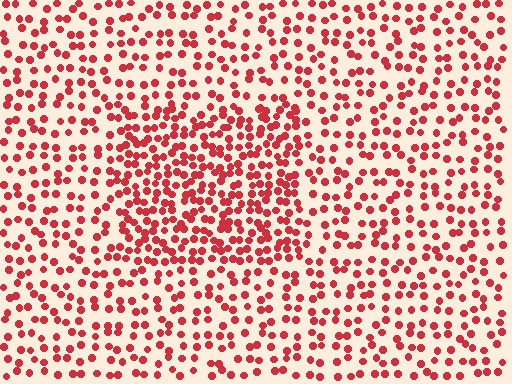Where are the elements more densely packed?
The elements are more densely packed inside the rectangle boundary.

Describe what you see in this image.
The image contains small red elements arranged at two different densities. A rectangle-shaped region is visible where the elements are more densely packed than the surrounding area.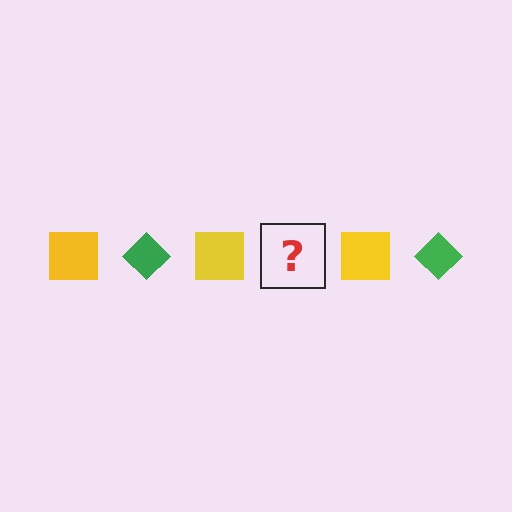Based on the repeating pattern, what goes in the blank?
The blank should be a green diamond.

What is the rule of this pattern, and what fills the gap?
The rule is that the pattern alternates between yellow square and green diamond. The gap should be filled with a green diamond.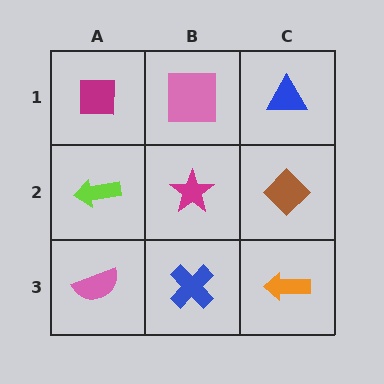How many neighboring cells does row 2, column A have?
3.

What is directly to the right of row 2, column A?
A magenta star.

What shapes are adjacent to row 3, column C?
A brown diamond (row 2, column C), a blue cross (row 3, column B).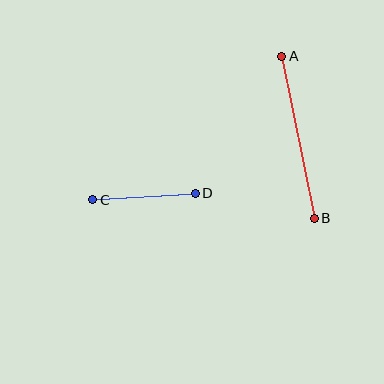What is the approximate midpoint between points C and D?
The midpoint is at approximately (144, 196) pixels.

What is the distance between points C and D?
The distance is approximately 103 pixels.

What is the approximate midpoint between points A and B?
The midpoint is at approximately (298, 137) pixels.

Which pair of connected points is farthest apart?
Points A and B are farthest apart.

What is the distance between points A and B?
The distance is approximately 165 pixels.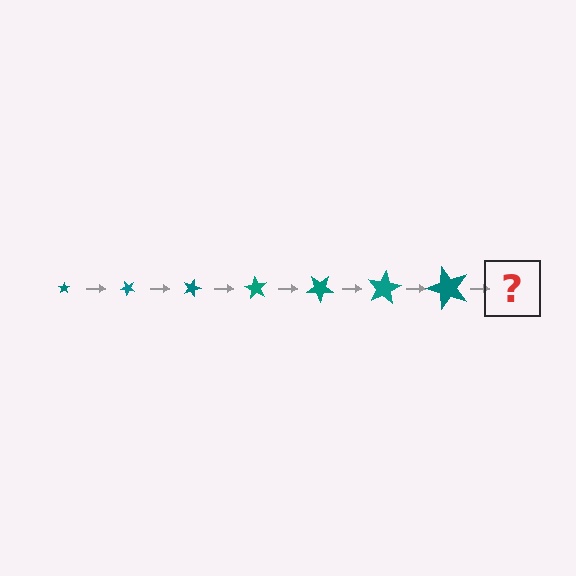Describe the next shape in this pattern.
It should be a star, larger than the previous one and rotated 315 degrees from the start.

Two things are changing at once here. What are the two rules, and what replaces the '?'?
The two rules are that the star grows larger each step and it rotates 45 degrees each step. The '?' should be a star, larger than the previous one and rotated 315 degrees from the start.